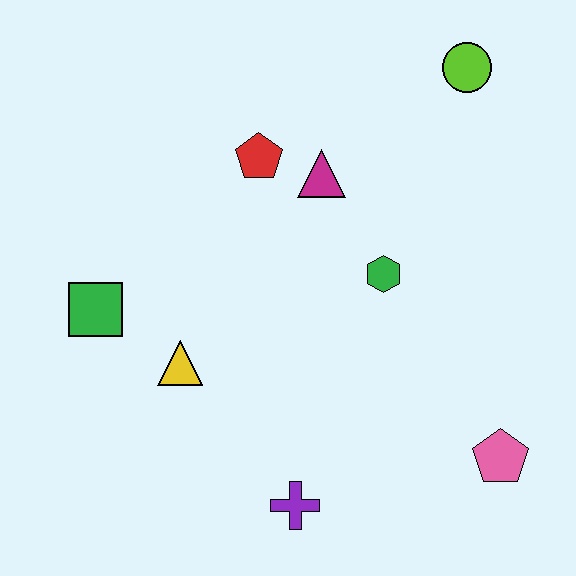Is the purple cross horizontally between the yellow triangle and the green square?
No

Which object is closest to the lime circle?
The magenta triangle is closest to the lime circle.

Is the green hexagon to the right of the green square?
Yes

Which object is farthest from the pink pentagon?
The green square is farthest from the pink pentagon.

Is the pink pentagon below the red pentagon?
Yes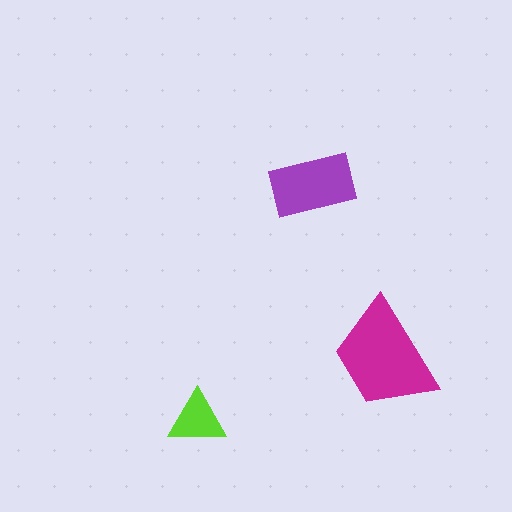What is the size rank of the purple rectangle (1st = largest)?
2nd.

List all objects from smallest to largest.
The lime triangle, the purple rectangle, the magenta trapezoid.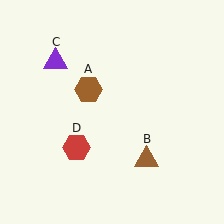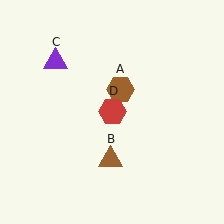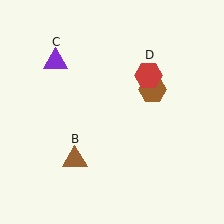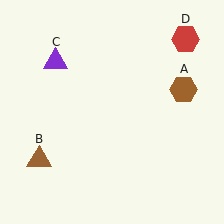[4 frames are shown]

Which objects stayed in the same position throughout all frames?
Purple triangle (object C) remained stationary.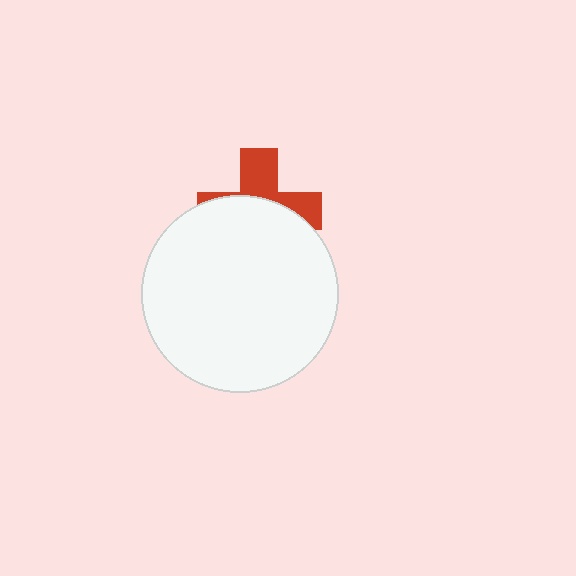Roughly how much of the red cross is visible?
A small part of it is visible (roughly 41%).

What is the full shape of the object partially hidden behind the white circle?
The partially hidden object is a red cross.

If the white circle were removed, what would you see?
You would see the complete red cross.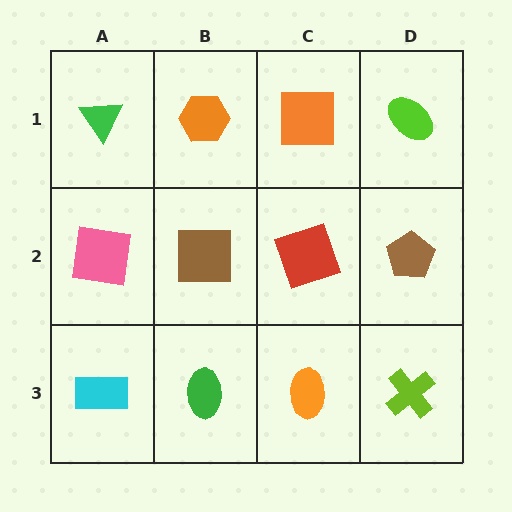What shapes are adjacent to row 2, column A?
A green triangle (row 1, column A), a cyan rectangle (row 3, column A), a brown square (row 2, column B).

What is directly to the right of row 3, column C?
A lime cross.